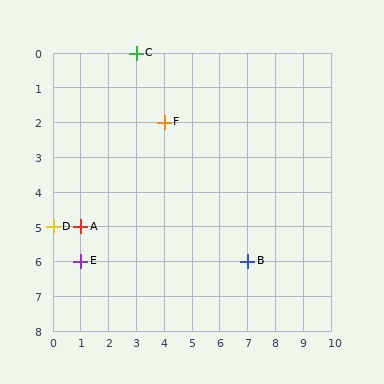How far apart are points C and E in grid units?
Points C and E are 2 columns and 6 rows apart (about 6.3 grid units diagonally).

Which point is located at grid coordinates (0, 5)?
Point D is at (0, 5).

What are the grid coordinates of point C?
Point C is at grid coordinates (3, 0).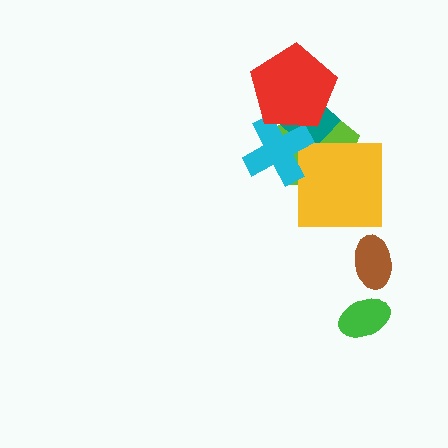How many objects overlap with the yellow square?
1 object overlaps with the yellow square.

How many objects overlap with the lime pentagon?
4 objects overlap with the lime pentagon.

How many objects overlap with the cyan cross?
3 objects overlap with the cyan cross.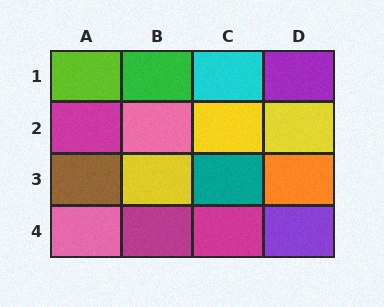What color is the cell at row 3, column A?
Brown.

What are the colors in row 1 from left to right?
Lime, green, cyan, purple.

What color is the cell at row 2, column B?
Pink.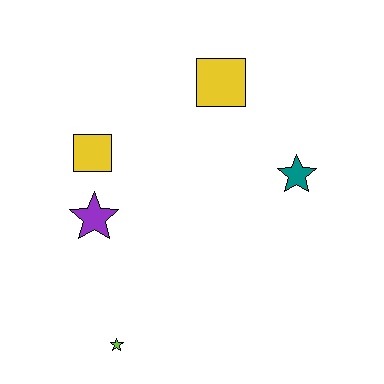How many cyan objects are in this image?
There are no cyan objects.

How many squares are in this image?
There are 2 squares.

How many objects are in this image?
There are 5 objects.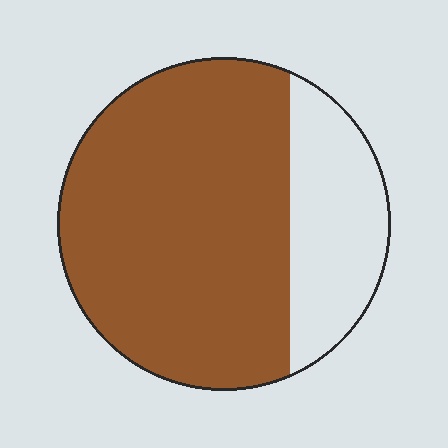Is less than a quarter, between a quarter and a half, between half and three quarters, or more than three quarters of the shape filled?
Between half and three quarters.